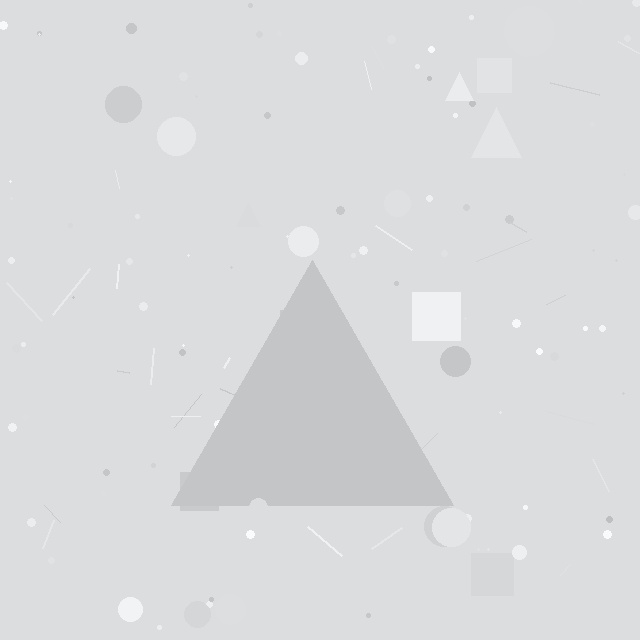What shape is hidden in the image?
A triangle is hidden in the image.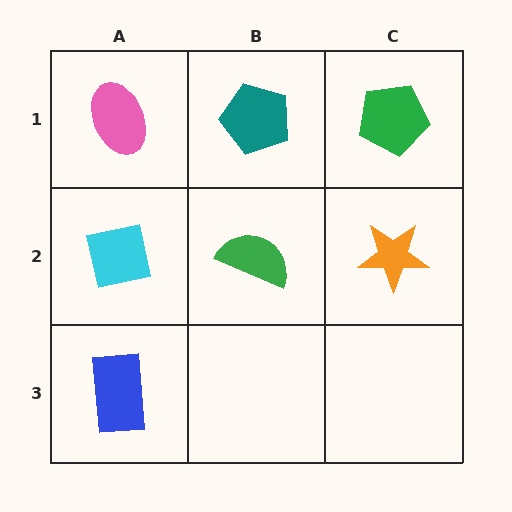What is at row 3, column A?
A blue rectangle.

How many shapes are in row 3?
1 shape.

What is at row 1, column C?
A green pentagon.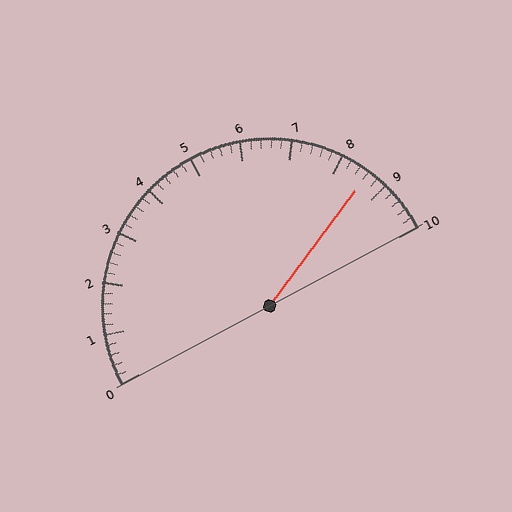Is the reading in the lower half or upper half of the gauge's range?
The reading is in the upper half of the range (0 to 10).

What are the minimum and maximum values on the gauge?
The gauge ranges from 0 to 10.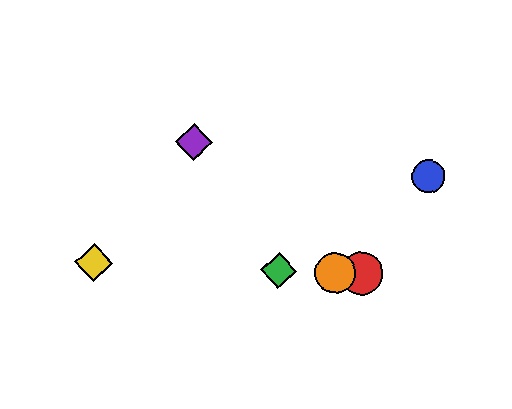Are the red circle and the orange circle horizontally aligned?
Yes, both are at y≈274.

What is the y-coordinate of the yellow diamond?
The yellow diamond is at y≈262.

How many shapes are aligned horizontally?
4 shapes (the red circle, the green diamond, the yellow diamond, the orange circle) are aligned horizontally.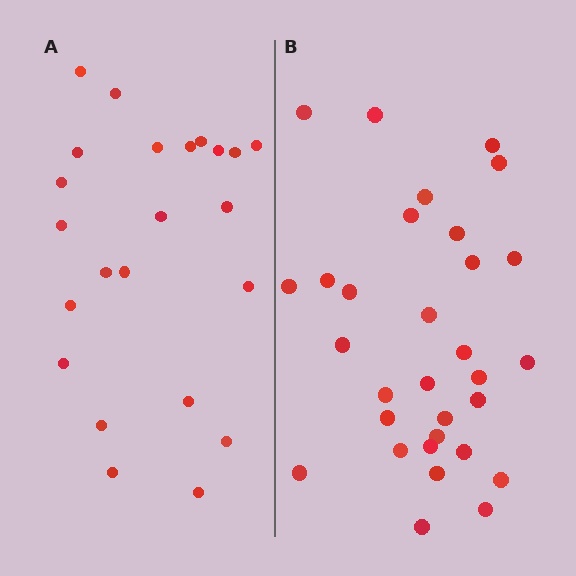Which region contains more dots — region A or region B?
Region B (the right region) has more dots.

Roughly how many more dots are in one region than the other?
Region B has roughly 8 or so more dots than region A.